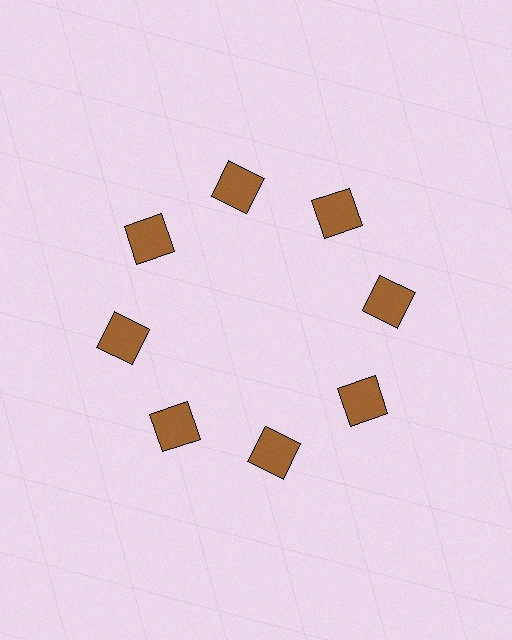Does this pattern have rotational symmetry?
Yes, this pattern has 8-fold rotational symmetry. It looks the same after rotating 45 degrees around the center.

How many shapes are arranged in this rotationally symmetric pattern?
There are 8 shapes, arranged in 8 groups of 1.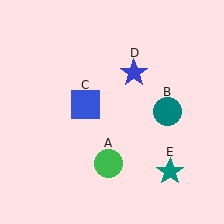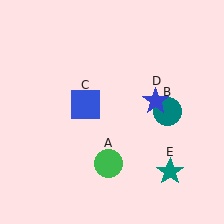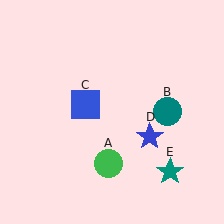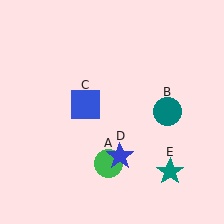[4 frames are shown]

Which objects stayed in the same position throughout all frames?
Green circle (object A) and teal circle (object B) and blue square (object C) and teal star (object E) remained stationary.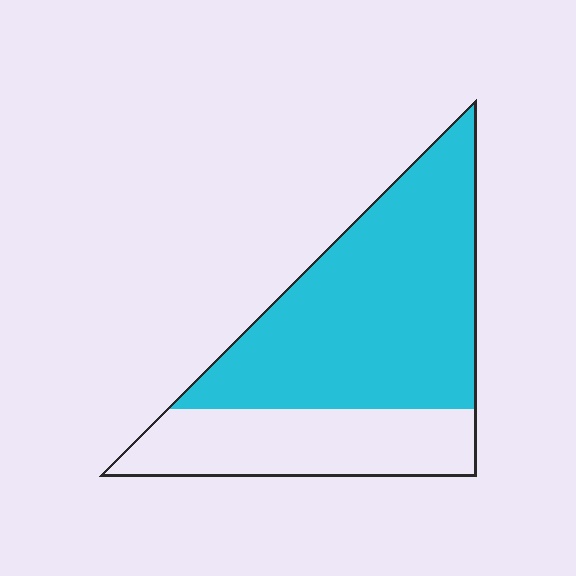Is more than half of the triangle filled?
Yes.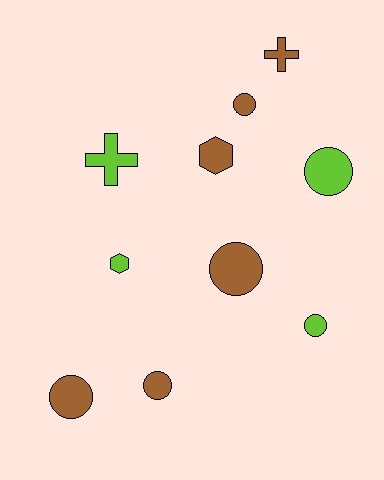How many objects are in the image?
There are 10 objects.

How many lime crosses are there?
There is 1 lime cross.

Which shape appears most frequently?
Circle, with 6 objects.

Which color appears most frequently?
Brown, with 6 objects.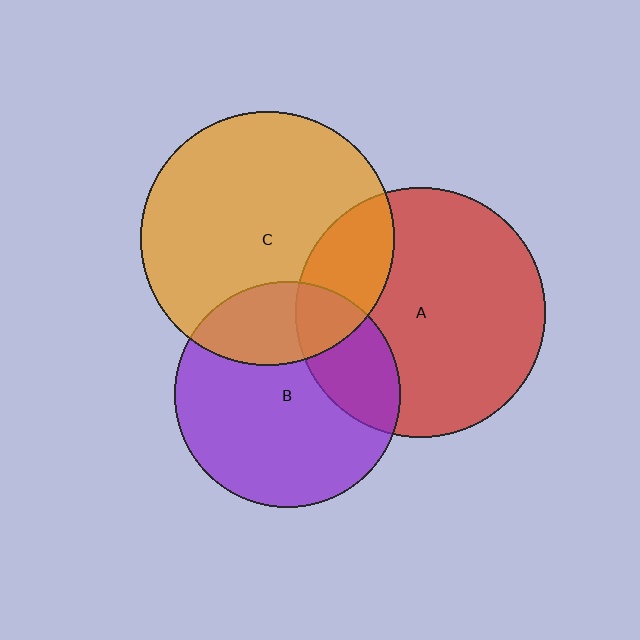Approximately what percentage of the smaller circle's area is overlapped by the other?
Approximately 25%.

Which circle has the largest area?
Circle C (orange).